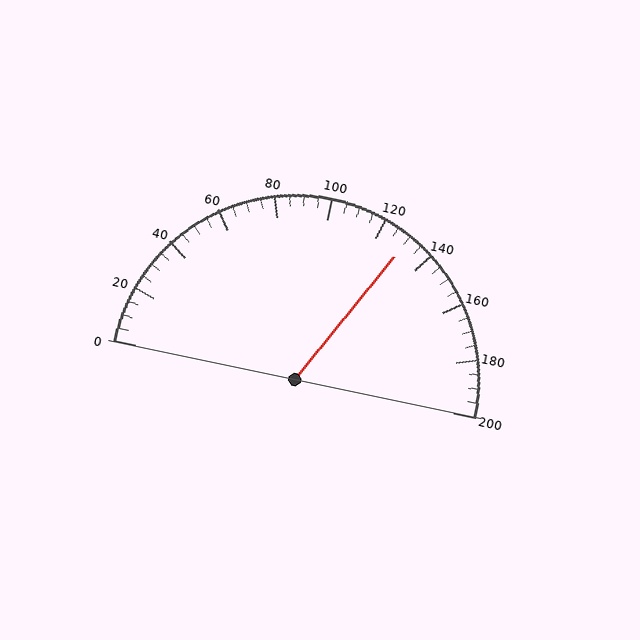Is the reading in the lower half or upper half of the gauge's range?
The reading is in the upper half of the range (0 to 200).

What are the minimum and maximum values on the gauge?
The gauge ranges from 0 to 200.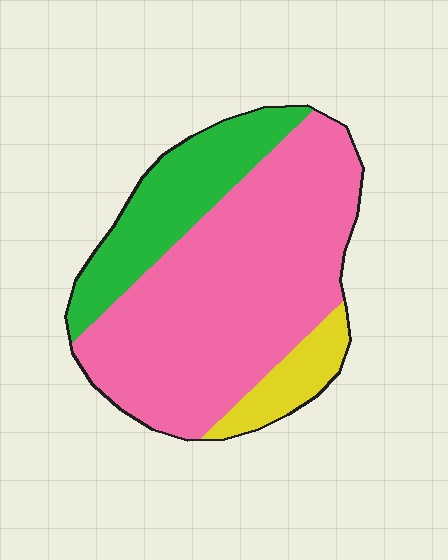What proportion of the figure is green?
Green takes up less than a quarter of the figure.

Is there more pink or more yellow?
Pink.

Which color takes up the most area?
Pink, at roughly 65%.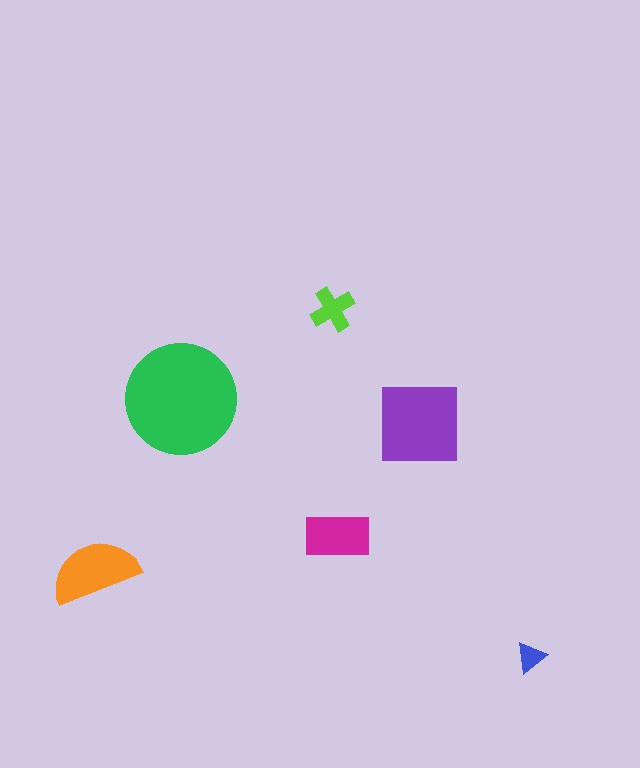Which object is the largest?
The green circle.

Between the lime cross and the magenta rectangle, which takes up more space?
The magenta rectangle.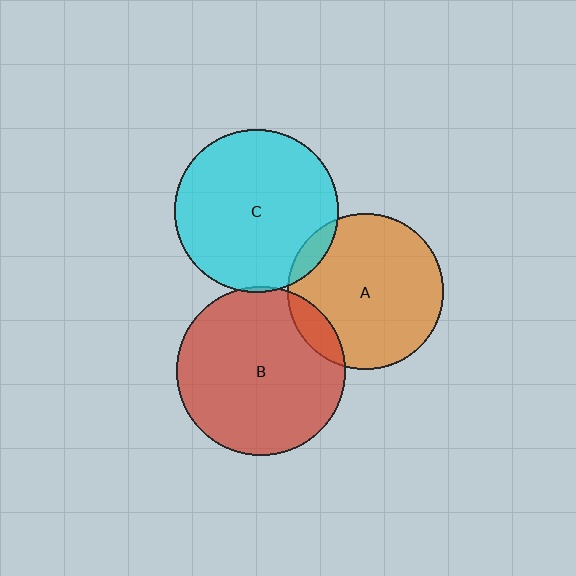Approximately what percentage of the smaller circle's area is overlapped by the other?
Approximately 5%.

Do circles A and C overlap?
Yes.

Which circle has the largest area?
Circle B (red).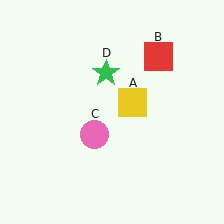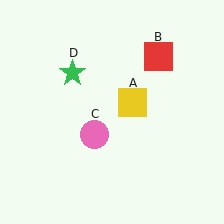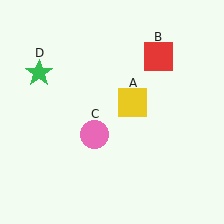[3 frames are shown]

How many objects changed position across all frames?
1 object changed position: green star (object D).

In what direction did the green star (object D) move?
The green star (object D) moved left.